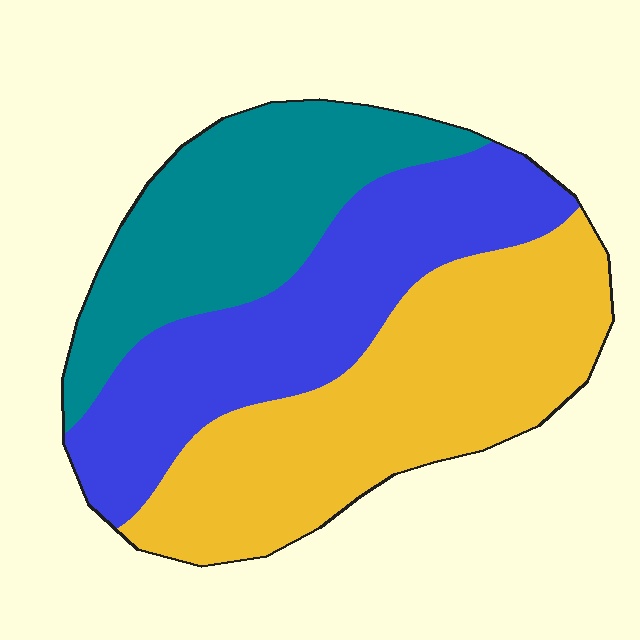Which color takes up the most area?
Yellow, at roughly 40%.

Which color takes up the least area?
Teal, at roughly 30%.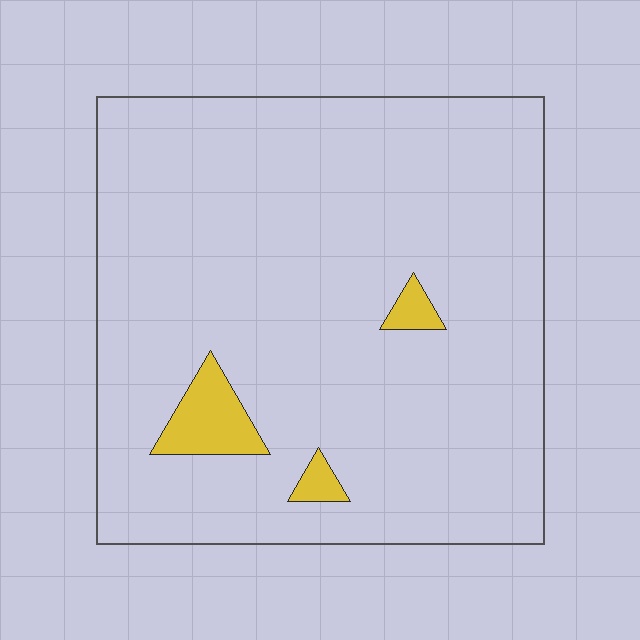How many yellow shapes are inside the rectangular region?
3.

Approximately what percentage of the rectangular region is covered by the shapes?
Approximately 5%.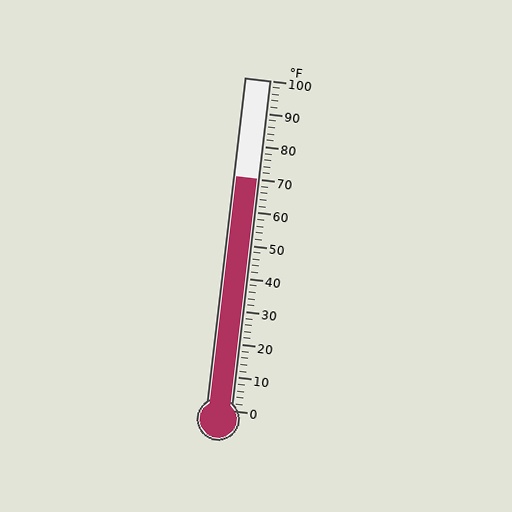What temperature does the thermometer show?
The thermometer shows approximately 70°F.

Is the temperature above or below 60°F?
The temperature is above 60°F.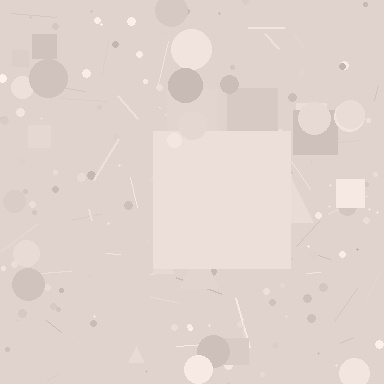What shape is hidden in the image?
A square is hidden in the image.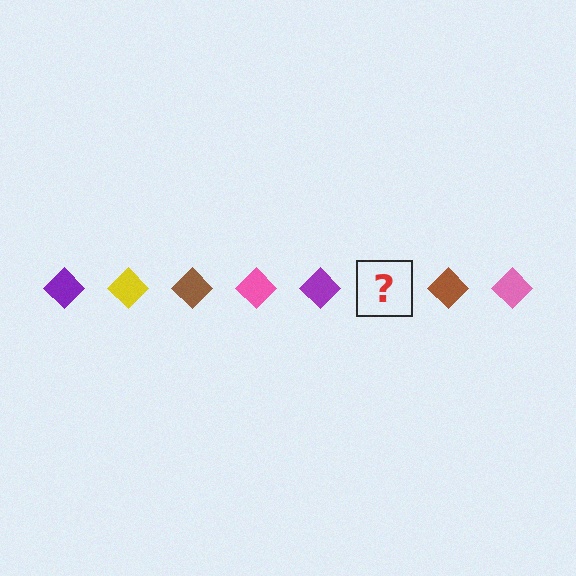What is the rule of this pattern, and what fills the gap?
The rule is that the pattern cycles through purple, yellow, brown, pink diamonds. The gap should be filled with a yellow diamond.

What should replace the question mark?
The question mark should be replaced with a yellow diamond.